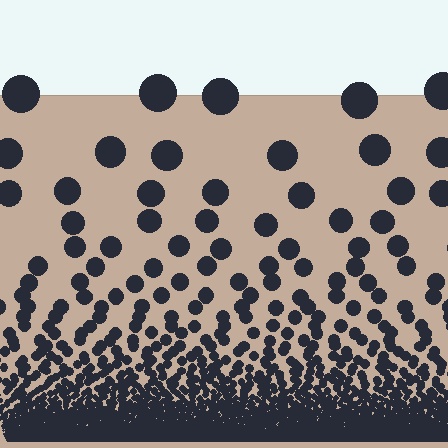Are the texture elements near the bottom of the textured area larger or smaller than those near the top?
Smaller. The gradient is inverted — elements near the bottom are smaller and denser.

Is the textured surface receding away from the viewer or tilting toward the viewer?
The surface appears to tilt toward the viewer. Texture elements get larger and sparser toward the top.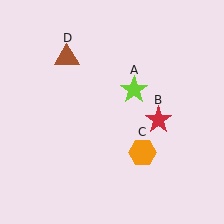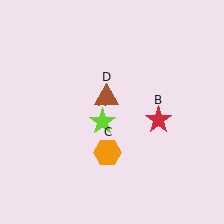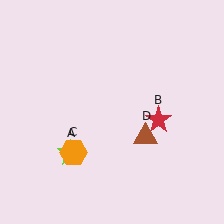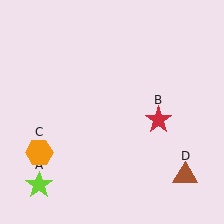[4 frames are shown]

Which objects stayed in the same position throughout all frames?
Red star (object B) remained stationary.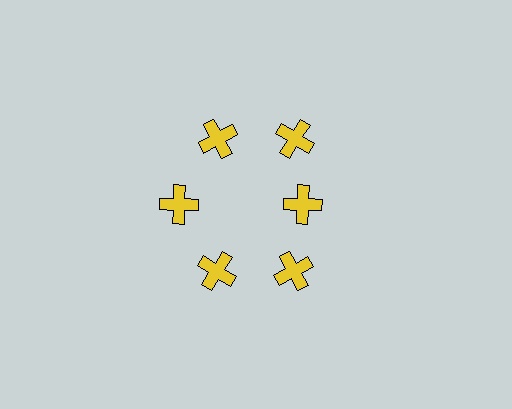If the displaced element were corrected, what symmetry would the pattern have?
It would have 6-fold rotational symmetry — the pattern would map onto itself every 60 degrees.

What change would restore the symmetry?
The symmetry would be restored by moving it outward, back onto the ring so that all 6 crosses sit at equal angles and equal distance from the center.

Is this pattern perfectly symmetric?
No. The 6 yellow crosses are arranged in a ring, but one element near the 3 o'clock position is pulled inward toward the center, breaking the 6-fold rotational symmetry.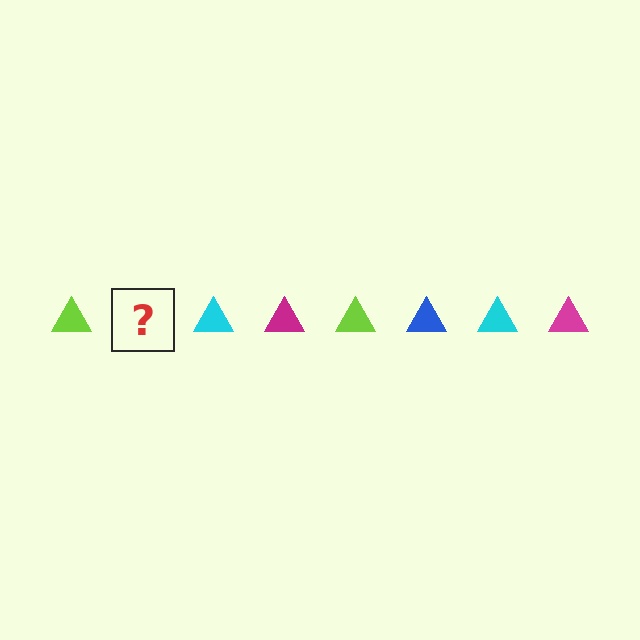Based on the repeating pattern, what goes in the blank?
The blank should be a blue triangle.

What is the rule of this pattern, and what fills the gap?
The rule is that the pattern cycles through lime, blue, cyan, magenta triangles. The gap should be filled with a blue triangle.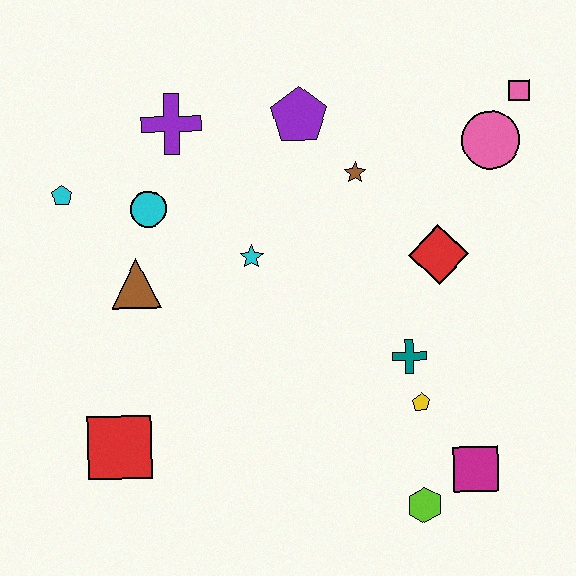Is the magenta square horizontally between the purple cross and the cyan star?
No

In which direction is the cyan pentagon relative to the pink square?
The cyan pentagon is to the left of the pink square.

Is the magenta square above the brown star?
No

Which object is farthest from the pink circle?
The red square is farthest from the pink circle.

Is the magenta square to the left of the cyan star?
No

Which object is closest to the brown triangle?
The cyan circle is closest to the brown triangle.